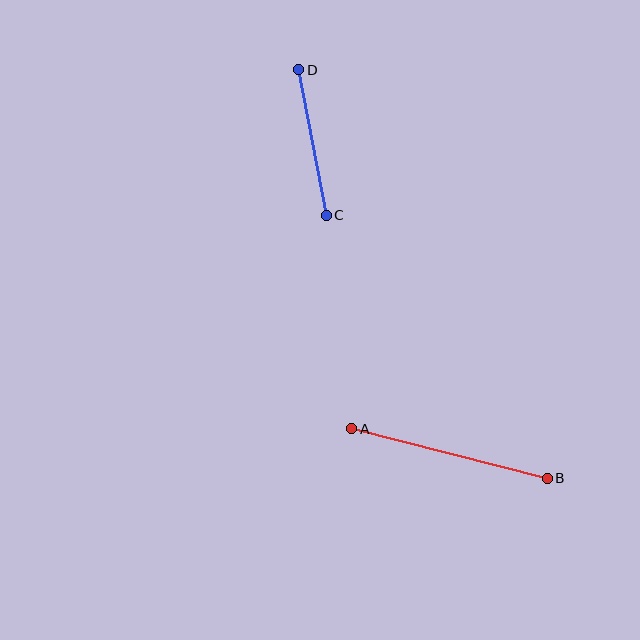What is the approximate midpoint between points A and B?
The midpoint is at approximately (449, 453) pixels.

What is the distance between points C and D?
The distance is approximately 148 pixels.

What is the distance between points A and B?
The distance is approximately 202 pixels.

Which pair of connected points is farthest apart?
Points A and B are farthest apart.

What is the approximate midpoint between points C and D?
The midpoint is at approximately (312, 143) pixels.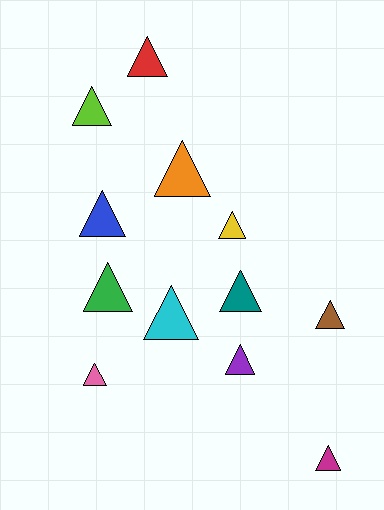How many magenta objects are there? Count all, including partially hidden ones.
There is 1 magenta object.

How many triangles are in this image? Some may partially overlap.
There are 12 triangles.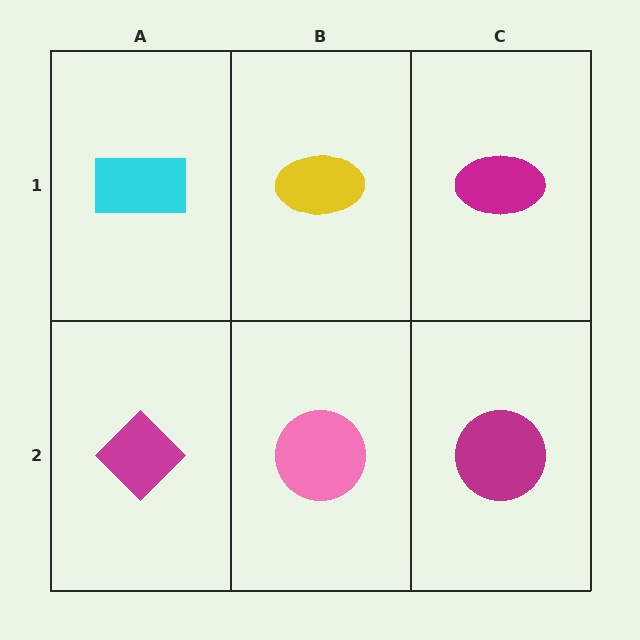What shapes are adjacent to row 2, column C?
A magenta ellipse (row 1, column C), a pink circle (row 2, column B).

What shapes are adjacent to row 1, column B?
A pink circle (row 2, column B), a cyan rectangle (row 1, column A), a magenta ellipse (row 1, column C).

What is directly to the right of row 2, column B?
A magenta circle.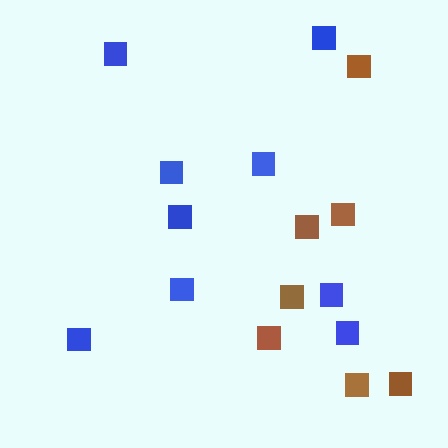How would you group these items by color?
There are 2 groups: one group of brown squares (7) and one group of blue squares (9).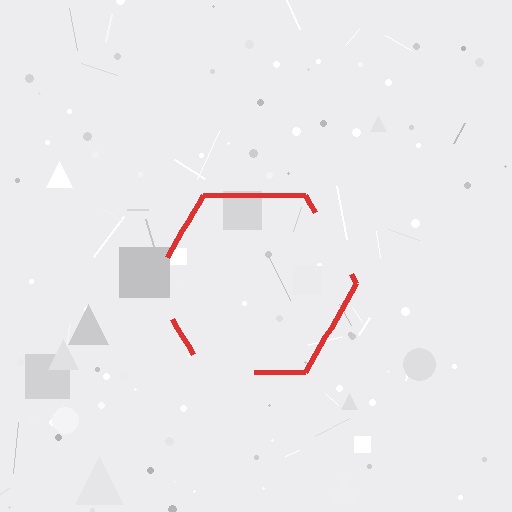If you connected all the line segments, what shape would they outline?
They would outline a hexagon.